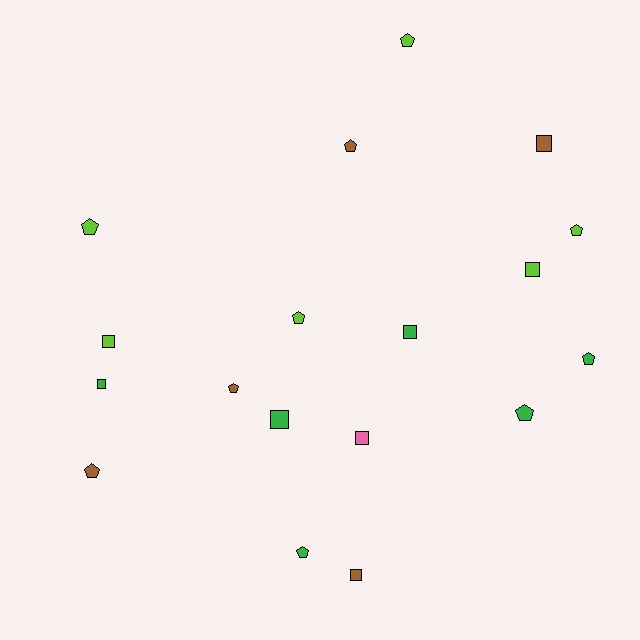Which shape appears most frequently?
Pentagon, with 10 objects.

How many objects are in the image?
There are 18 objects.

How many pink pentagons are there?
There are no pink pentagons.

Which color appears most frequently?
Lime, with 6 objects.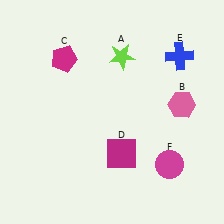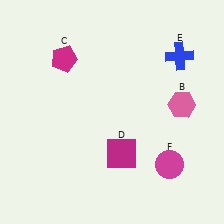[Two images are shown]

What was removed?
The lime star (A) was removed in Image 2.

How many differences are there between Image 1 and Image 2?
There is 1 difference between the two images.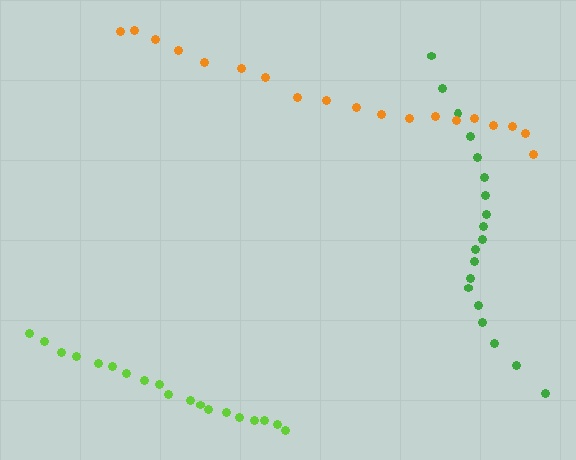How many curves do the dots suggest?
There are 3 distinct paths.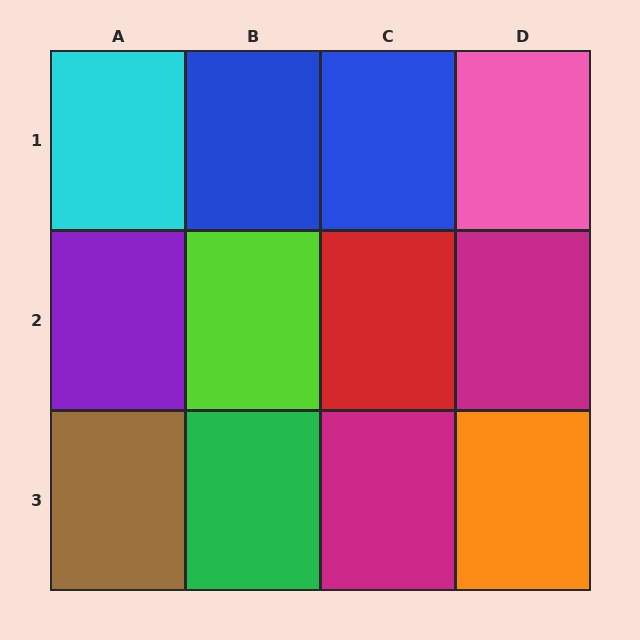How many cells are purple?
1 cell is purple.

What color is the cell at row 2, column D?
Magenta.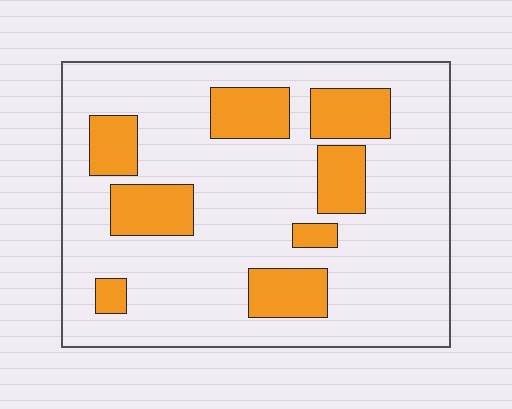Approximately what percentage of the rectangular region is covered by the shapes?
Approximately 25%.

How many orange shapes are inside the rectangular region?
8.